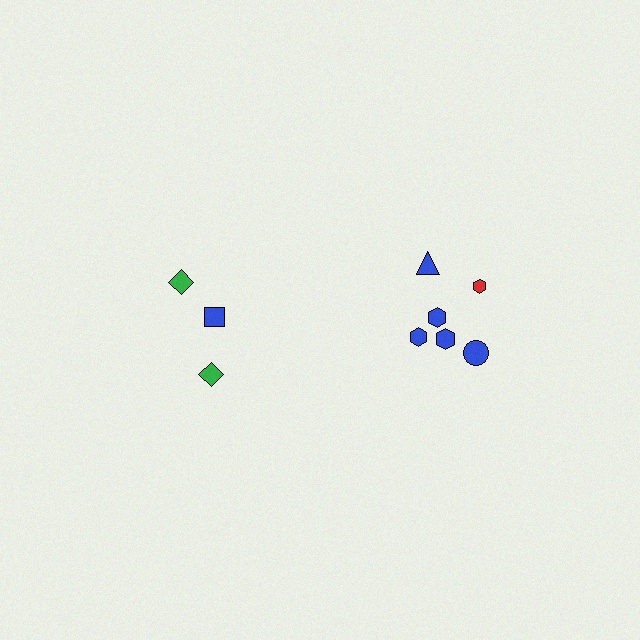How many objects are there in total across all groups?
There are 9 objects.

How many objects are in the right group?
There are 6 objects.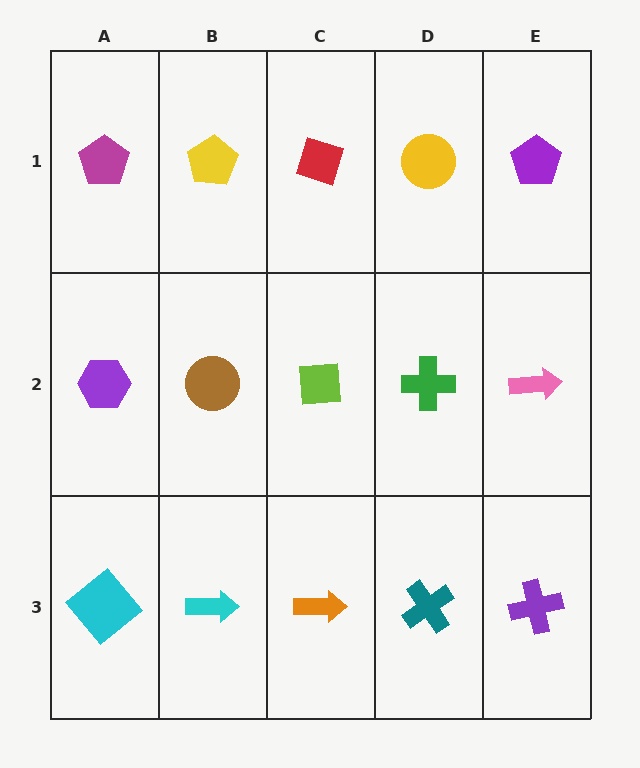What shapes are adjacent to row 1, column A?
A purple hexagon (row 2, column A), a yellow pentagon (row 1, column B).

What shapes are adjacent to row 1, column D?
A green cross (row 2, column D), a red diamond (row 1, column C), a purple pentagon (row 1, column E).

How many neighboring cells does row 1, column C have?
3.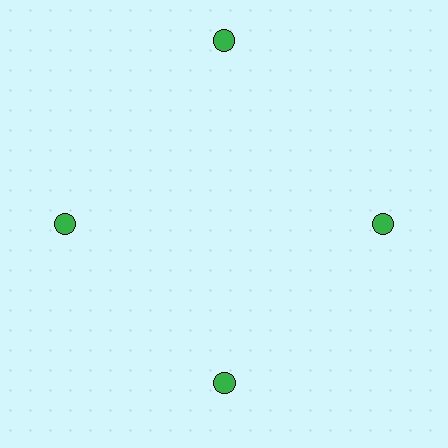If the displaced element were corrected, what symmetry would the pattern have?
It would have 4-fold rotational symmetry — the pattern would map onto itself every 90 degrees.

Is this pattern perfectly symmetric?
No. The 4 green circles are arranged in a ring, but one element near the 12 o'clock position is pushed outward from the center, breaking the 4-fold rotational symmetry.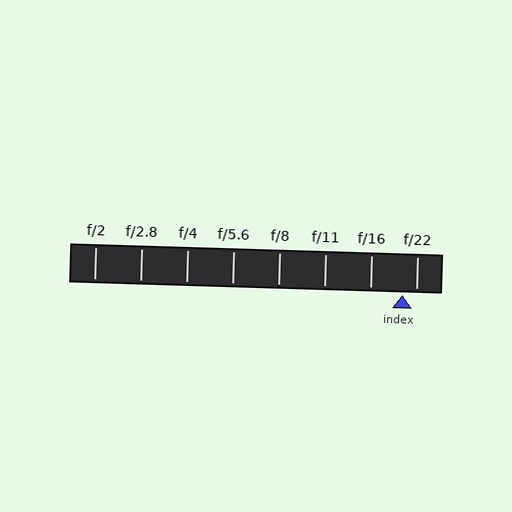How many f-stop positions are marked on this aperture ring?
There are 8 f-stop positions marked.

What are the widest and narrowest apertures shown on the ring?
The widest aperture shown is f/2 and the narrowest is f/22.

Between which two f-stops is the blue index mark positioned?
The index mark is between f/16 and f/22.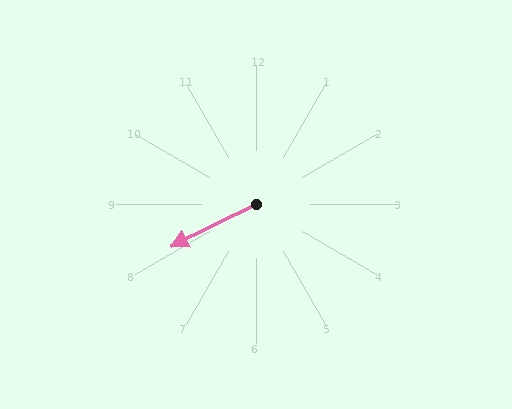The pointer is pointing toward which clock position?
Roughly 8 o'clock.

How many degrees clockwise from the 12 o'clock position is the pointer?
Approximately 244 degrees.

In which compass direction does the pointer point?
Southwest.